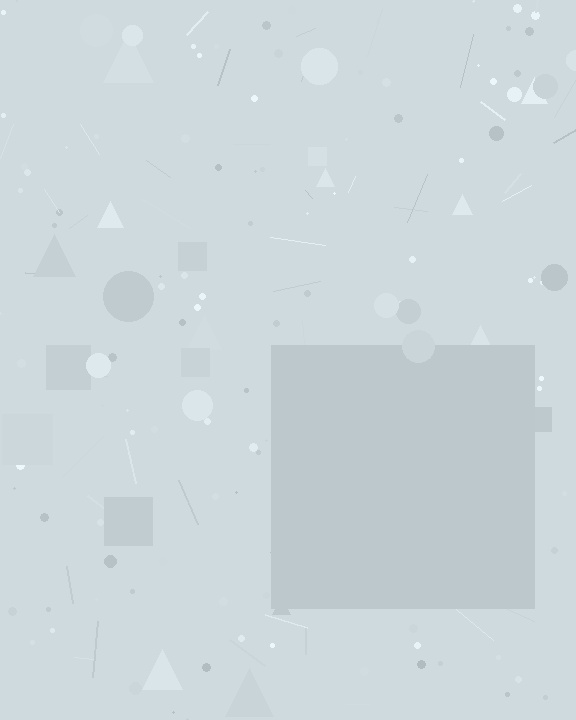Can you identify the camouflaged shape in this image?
The camouflaged shape is a square.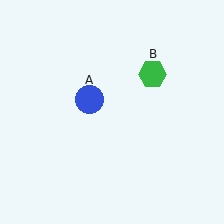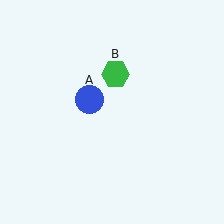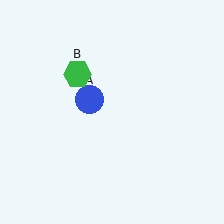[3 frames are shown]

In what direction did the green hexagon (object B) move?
The green hexagon (object B) moved left.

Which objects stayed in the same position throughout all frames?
Blue circle (object A) remained stationary.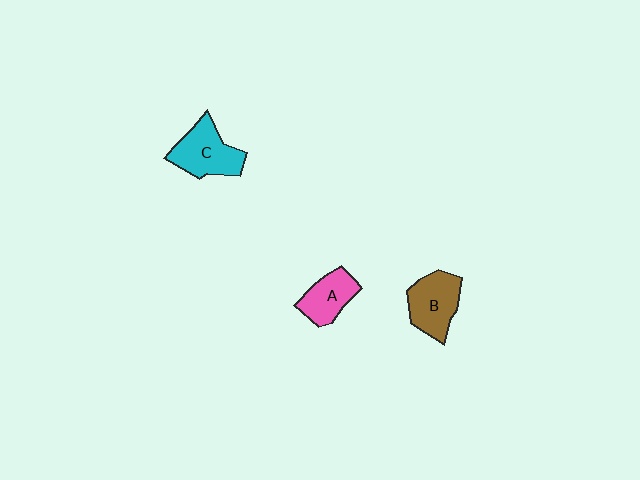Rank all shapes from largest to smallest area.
From largest to smallest: C (cyan), B (brown), A (pink).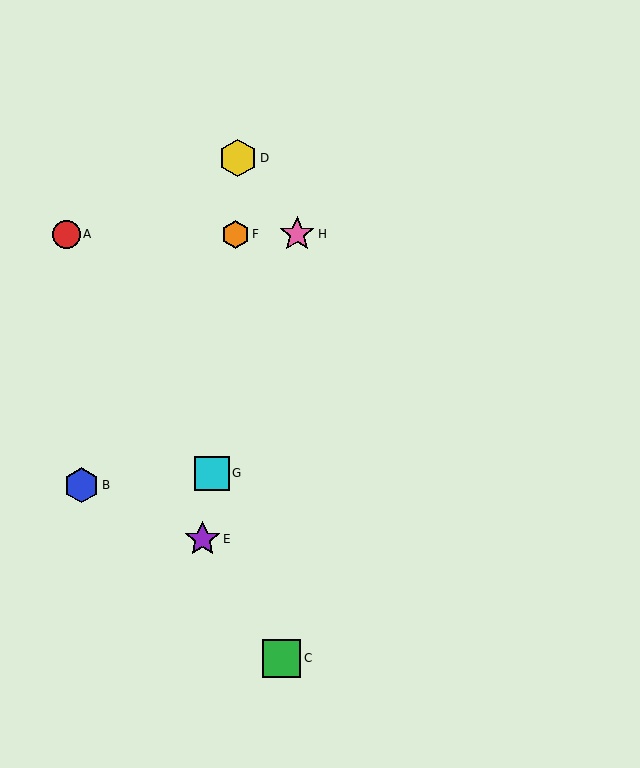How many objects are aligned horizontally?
3 objects (A, F, H) are aligned horizontally.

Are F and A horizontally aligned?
Yes, both are at y≈234.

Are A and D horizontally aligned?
No, A is at y≈234 and D is at y≈158.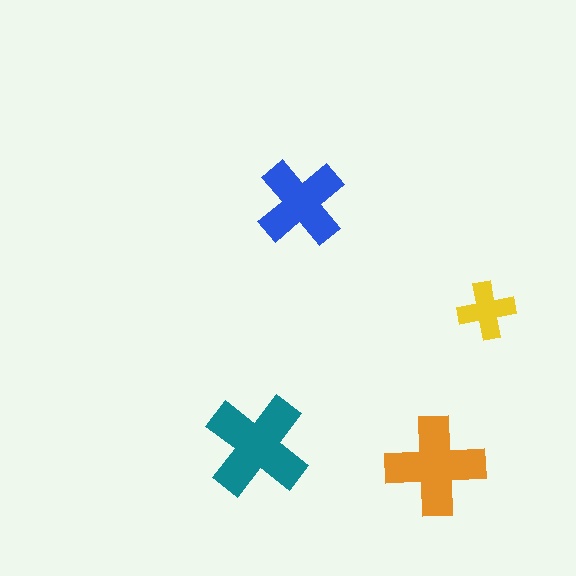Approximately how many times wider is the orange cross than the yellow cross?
About 1.5 times wider.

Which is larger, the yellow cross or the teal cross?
The teal one.